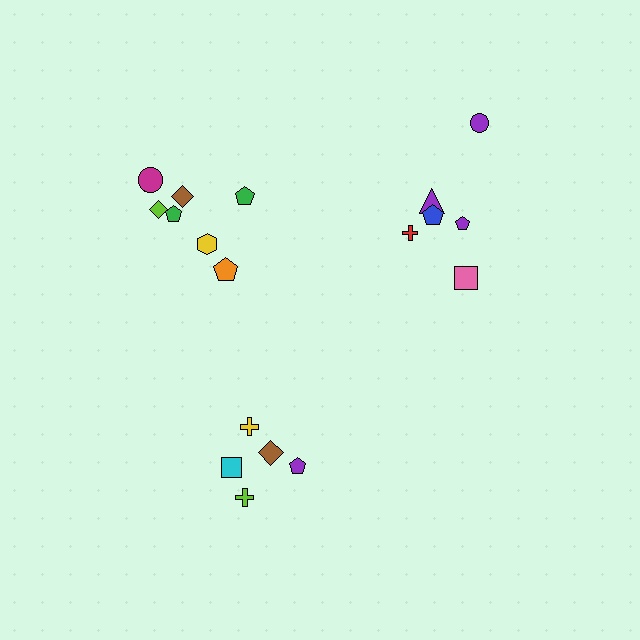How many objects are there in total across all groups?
There are 19 objects.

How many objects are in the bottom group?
There are 5 objects.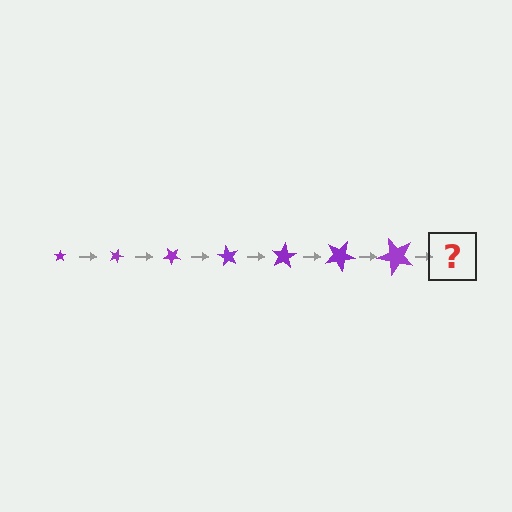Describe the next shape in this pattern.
It should be a star, larger than the previous one and rotated 140 degrees from the start.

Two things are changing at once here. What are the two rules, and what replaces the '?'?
The two rules are that the star grows larger each step and it rotates 20 degrees each step. The '?' should be a star, larger than the previous one and rotated 140 degrees from the start.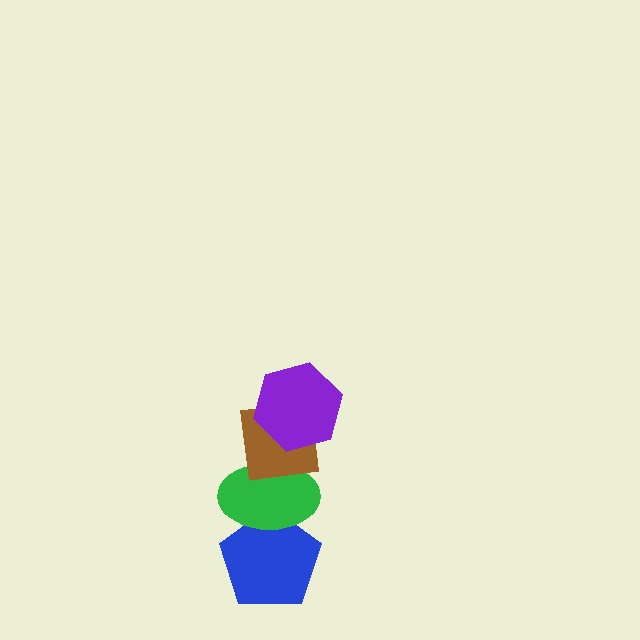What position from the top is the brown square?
The brown square is 2nd from the top.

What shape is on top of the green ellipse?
The brown square is on top of the green ellipse.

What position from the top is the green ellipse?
The green ellipse is 3rd from the top.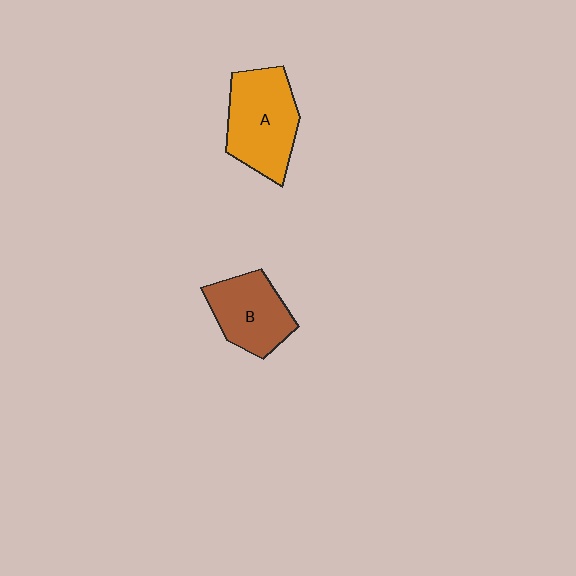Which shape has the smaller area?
Shape B (brown).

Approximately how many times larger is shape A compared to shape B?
Approximately 1.3 times.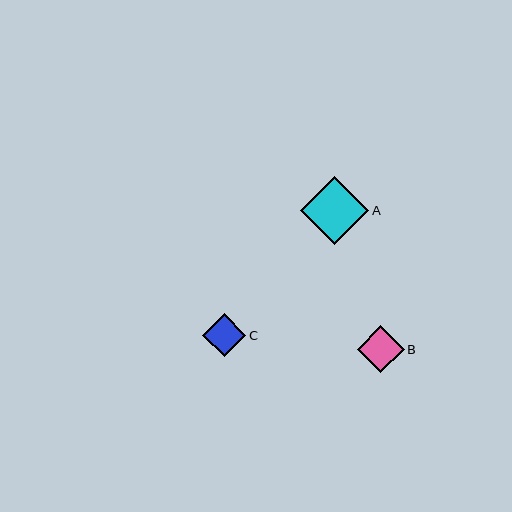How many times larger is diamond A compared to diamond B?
Diamond A is approximately 1.4 times the size of diamond B.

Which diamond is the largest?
Diamond A is the largest with a size of approximately 68 pixels.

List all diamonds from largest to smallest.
From largest to smallest: A, B, C.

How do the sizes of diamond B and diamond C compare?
Diamond B and diamond C are approximately the same size.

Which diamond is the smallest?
Diamond C is the smallest with a size of approximately 43 pixels.